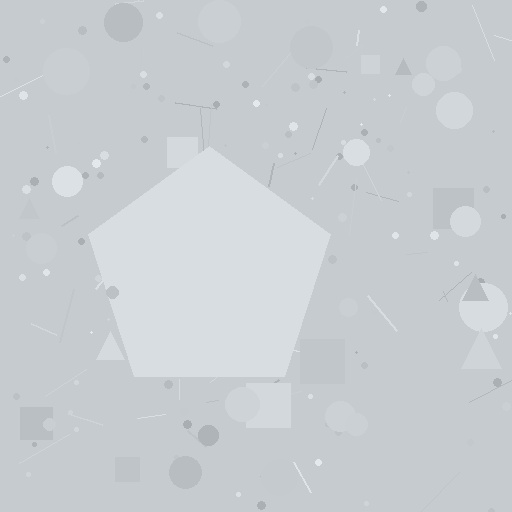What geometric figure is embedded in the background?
A pentagon is embedded in the background.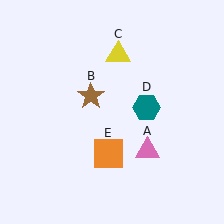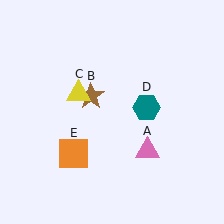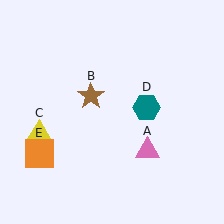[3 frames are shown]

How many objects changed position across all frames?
2 objects changed position: yellow triangle (object C), orange square (object E).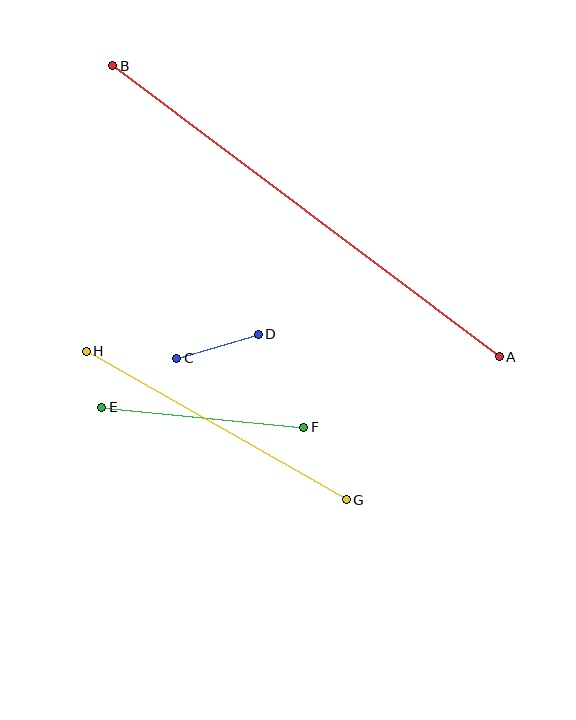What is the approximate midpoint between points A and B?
The midpoint is at approximately (306, 211) pixels.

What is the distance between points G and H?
The distance is approximately 299 pixels.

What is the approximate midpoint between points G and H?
The midpoint is at approximately (216, 425) pixels.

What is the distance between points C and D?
The distance is approximately 85 pixels.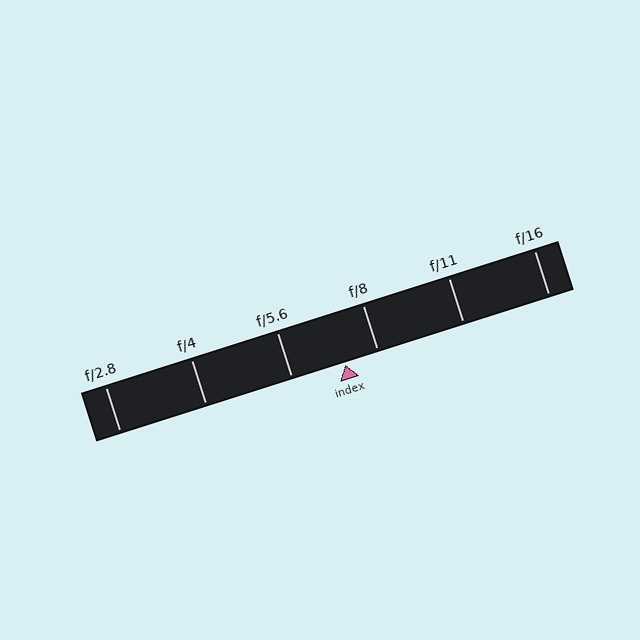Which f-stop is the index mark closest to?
The index mark is closest to f/8.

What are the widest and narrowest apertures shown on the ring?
The widest aperture shown is f/2.8 and the narrowest is f/16.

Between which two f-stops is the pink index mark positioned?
The index mark is between f/5.6 and f/8.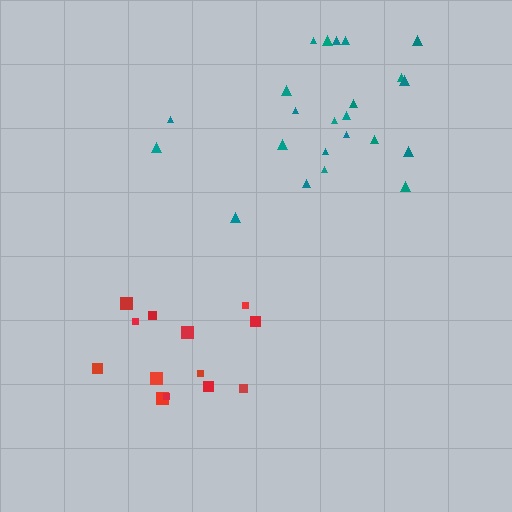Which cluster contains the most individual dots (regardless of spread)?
Teal (23).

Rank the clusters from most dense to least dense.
red, teal.